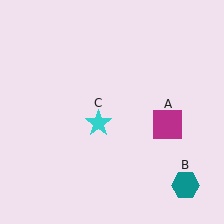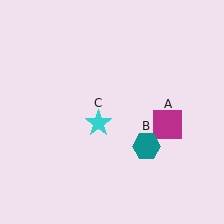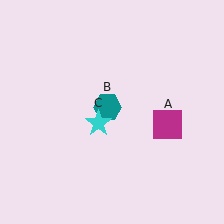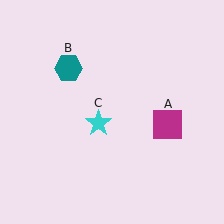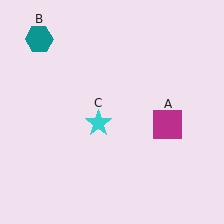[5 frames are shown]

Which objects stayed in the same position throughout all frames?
Magenta square (object A) and cyan star (object C) remained stationary.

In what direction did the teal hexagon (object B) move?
The teal hexagon (object B) moved up and to the left.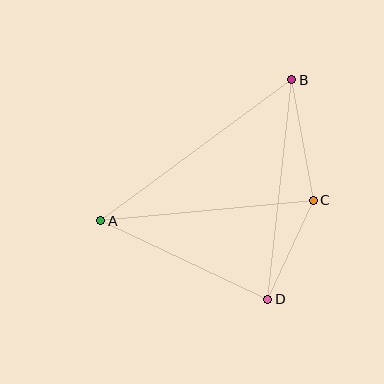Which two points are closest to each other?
Points C and D are closest to each other.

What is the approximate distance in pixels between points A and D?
The distance between A and D is approximately 184 pixels.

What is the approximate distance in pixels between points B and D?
The distance between B and D is approximately 221 pixels.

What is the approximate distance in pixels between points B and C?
The distance between B and C is approximately 122 pixels.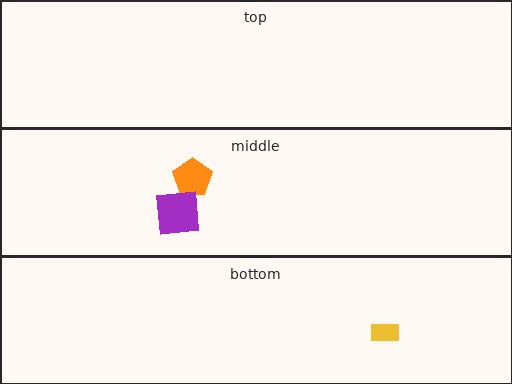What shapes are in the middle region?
The orange pentagon, the purple square.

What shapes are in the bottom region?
The yellow rectangle.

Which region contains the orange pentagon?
The middle region.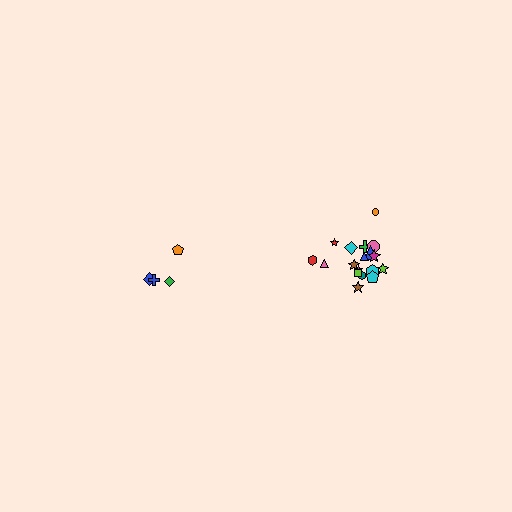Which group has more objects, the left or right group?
The right group.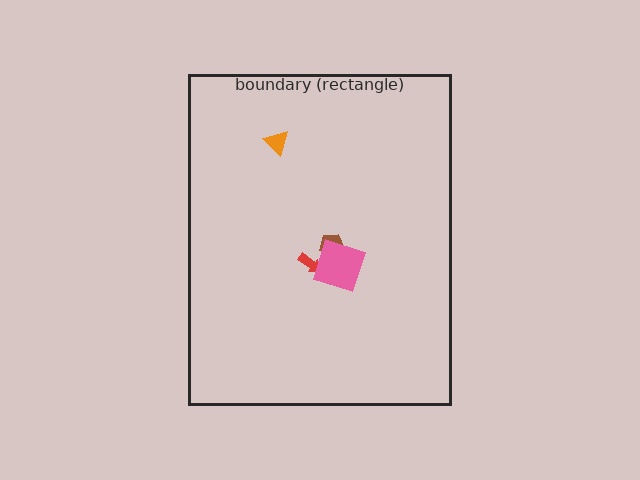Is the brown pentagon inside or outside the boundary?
Inside.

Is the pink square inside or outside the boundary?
Inside.